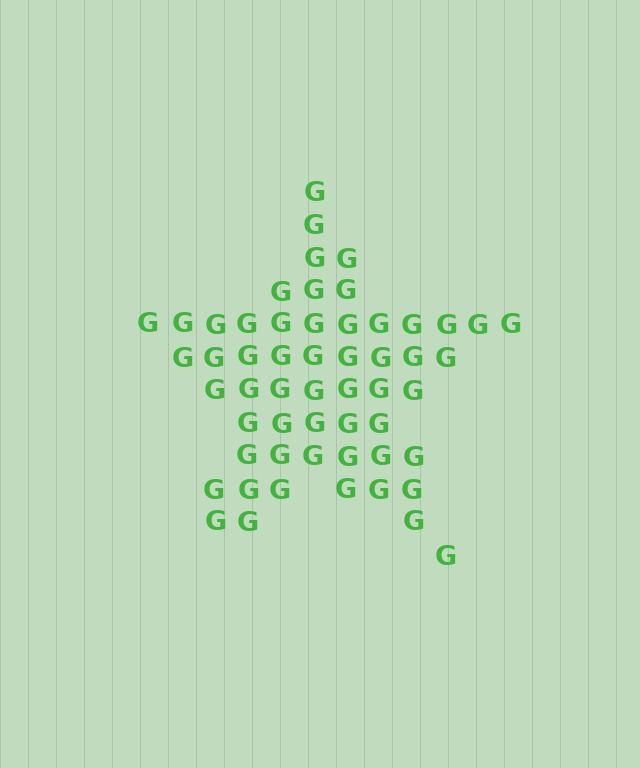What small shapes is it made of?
It is made of small letter G's.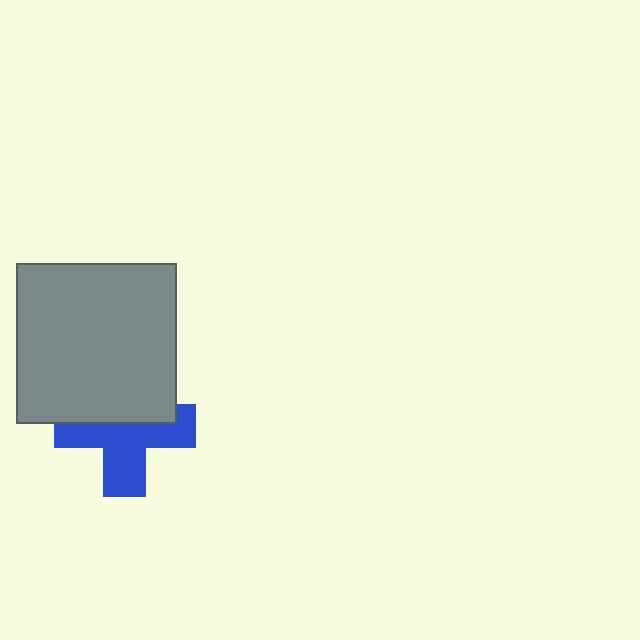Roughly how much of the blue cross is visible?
About half of it is visible (roughly 57%).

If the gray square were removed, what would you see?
You would see the complete blue cross.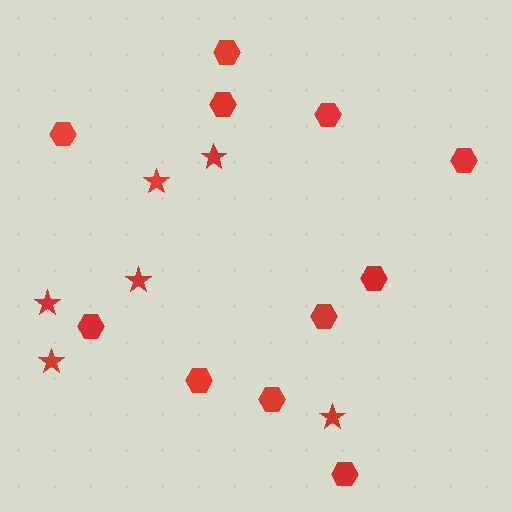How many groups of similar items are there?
There are 2 groups: one group of stars (6) and one group of hexagons (11).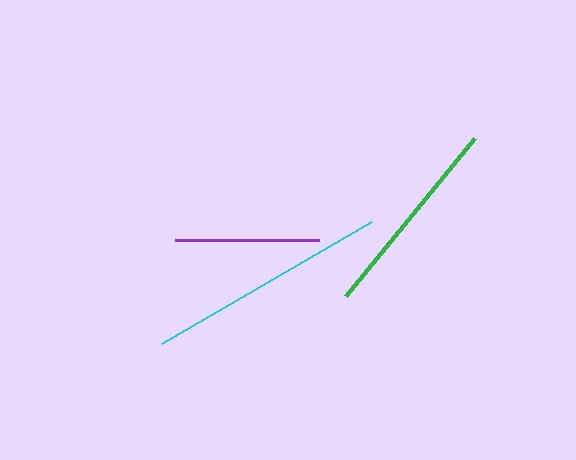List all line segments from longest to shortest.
From longest to shortest: cyan, green, purple.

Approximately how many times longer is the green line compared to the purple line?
The green line is approximately 1.4 times the length of the purple line.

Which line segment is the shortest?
The purple line is the shortest at approximately 144 pixels.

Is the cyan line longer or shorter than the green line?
The cyan line is longer than the green line.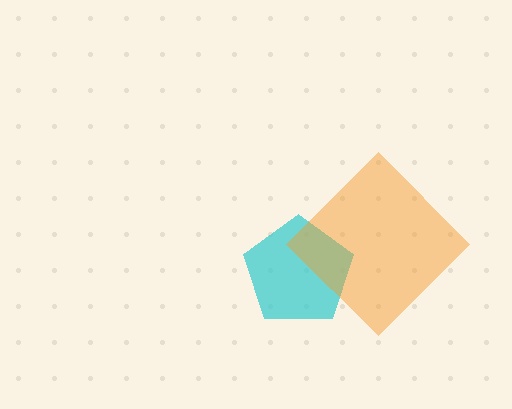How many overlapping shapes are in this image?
There are 2 overlapping shapes in the image.